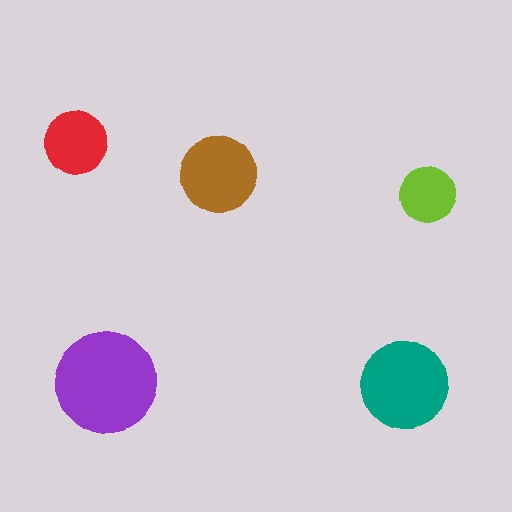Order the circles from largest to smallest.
the purple one, the teal one, the brown one, the red one, the lime one.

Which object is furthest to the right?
The lime circle is rightmost.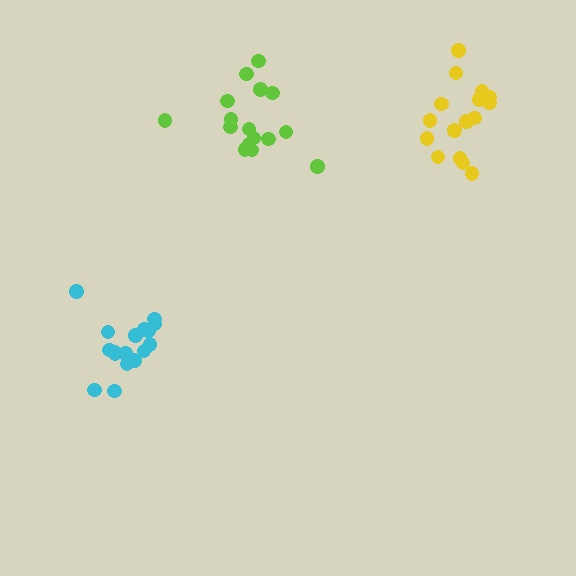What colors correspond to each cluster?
The clusters are colored: cyan, lime, yellow.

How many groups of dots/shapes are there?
There are 3 groups.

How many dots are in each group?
Group 1: 17 dots, Group 2: 16 dots, Group 3: 16 dots (49 total).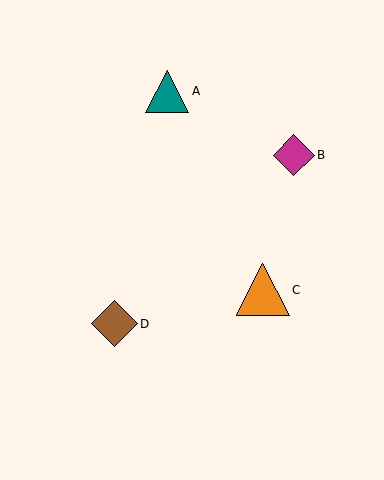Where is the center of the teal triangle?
The center of the teal triangle is at (167, 91).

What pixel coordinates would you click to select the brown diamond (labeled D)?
Click at (114, 324) to select the brown diamond D.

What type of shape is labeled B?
Shape B is a magenta diamond.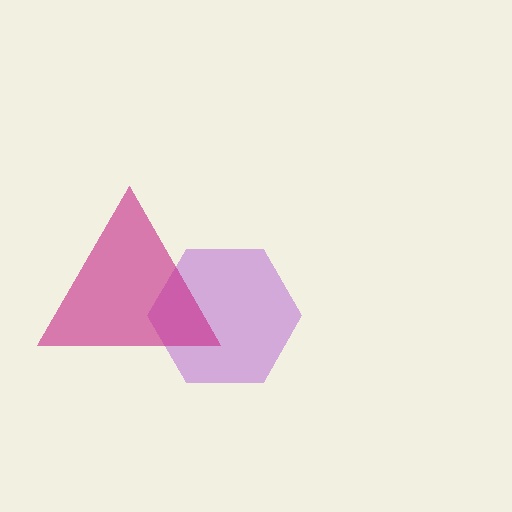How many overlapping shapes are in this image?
There are 2 overlapping shapes in the image.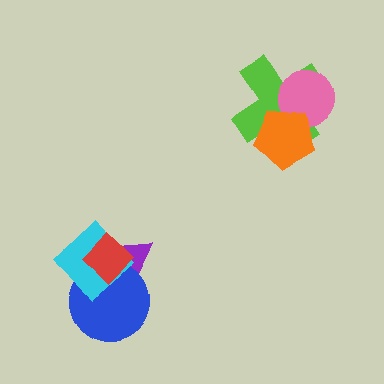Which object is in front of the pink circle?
The orange pentagon is in front of the pink circle.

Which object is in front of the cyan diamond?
The red diamond is in front of the cyan diamond.